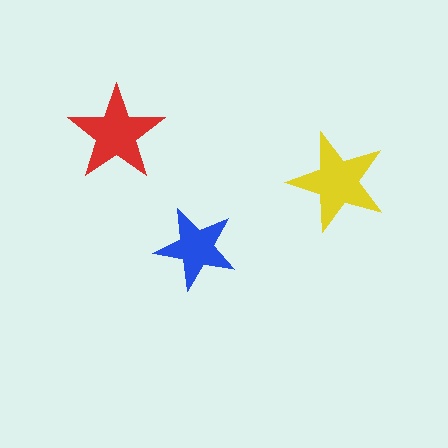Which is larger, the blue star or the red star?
The red one.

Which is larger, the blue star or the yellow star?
The yellow one.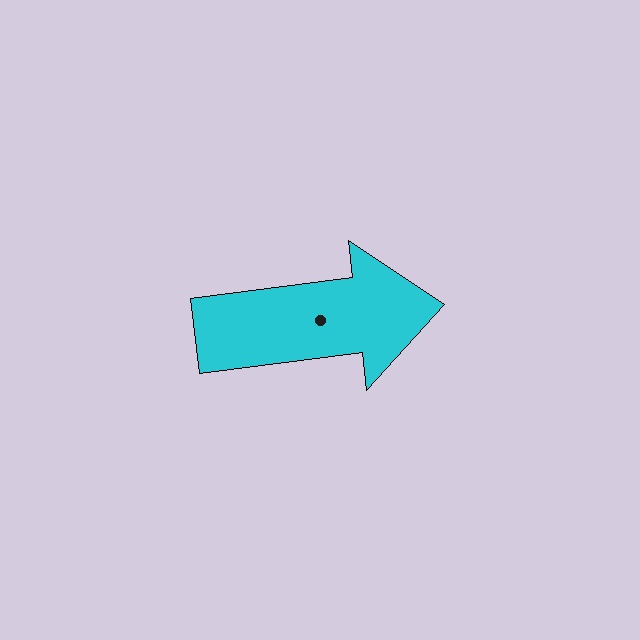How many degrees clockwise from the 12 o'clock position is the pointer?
Approximately 83 degrees.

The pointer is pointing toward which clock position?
Roughly 3 o'clock.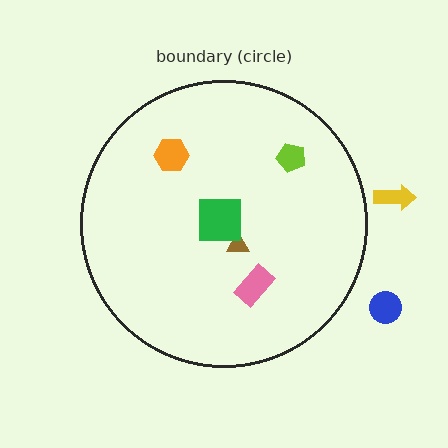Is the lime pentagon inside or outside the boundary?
Inside.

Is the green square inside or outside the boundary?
Inside.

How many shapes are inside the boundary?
5 inside, 2 outside.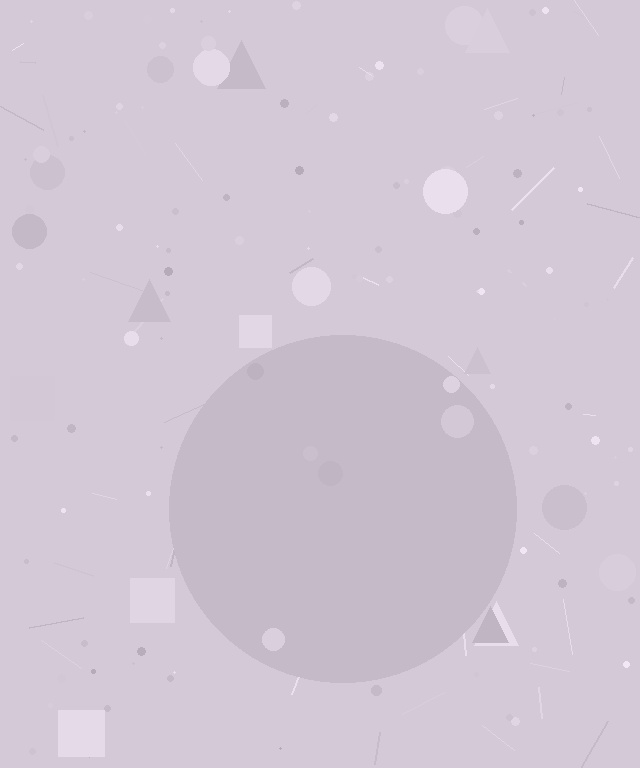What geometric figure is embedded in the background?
A circle is embedded in the background.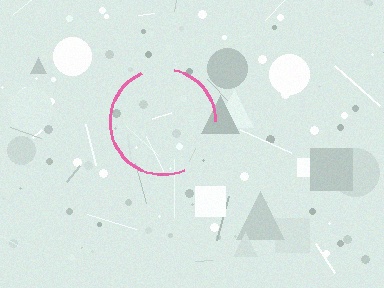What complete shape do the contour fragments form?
The contour fragments form a circle.